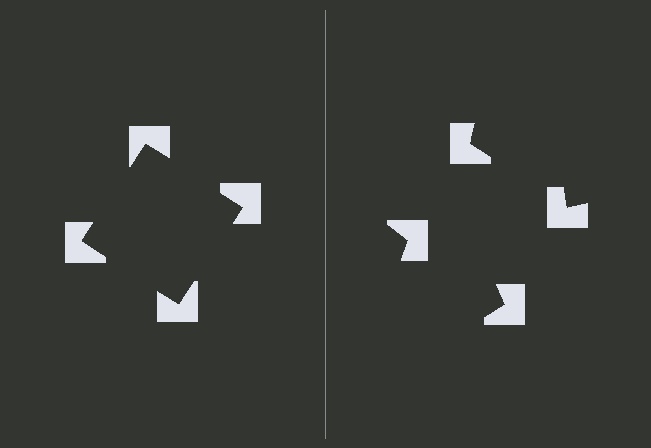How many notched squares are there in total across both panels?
8 — 4 on each side.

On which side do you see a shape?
An illusory square appears on the left side. On the right side the wedge cuts are rotated, so no coherent shape forms.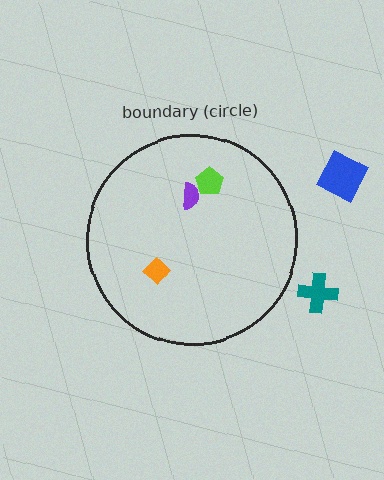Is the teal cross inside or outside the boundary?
Outside.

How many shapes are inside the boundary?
3 inside, 2 outside.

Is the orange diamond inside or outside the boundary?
Inside.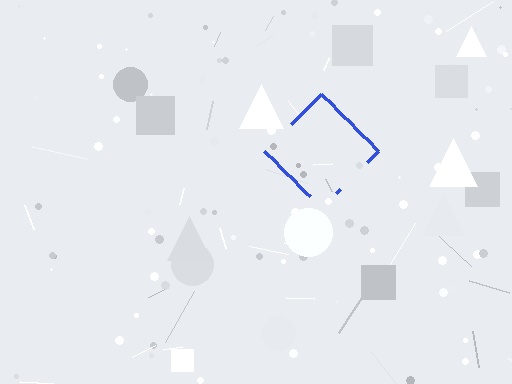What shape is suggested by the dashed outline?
The dashed outline suggests a diamond.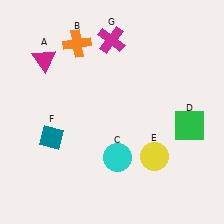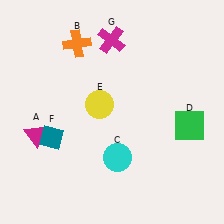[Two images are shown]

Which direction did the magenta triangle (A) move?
The magenta triangle (A) moved down.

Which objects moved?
The objects that moved are: the magenta triangle (A), the yellow circle (E).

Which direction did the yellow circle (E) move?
The yellow circle (E) moved left.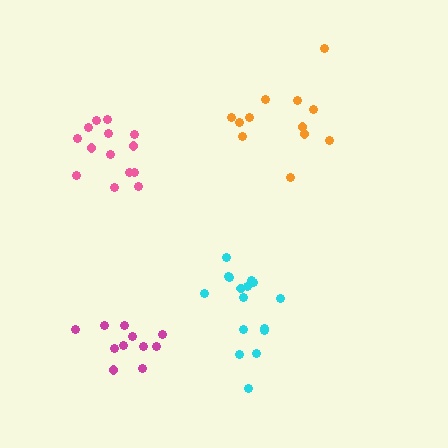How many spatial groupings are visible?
There are 4 spatial groupings.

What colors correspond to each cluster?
The clusters are colored: cyan, pink, orange, magenta.